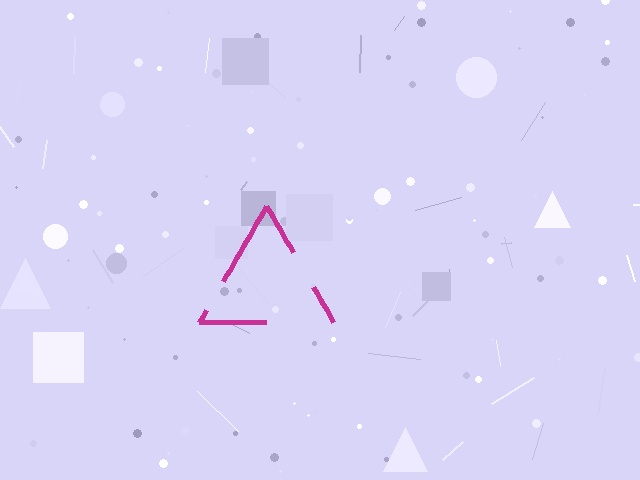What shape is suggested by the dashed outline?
The dashed outline suggests a triangle.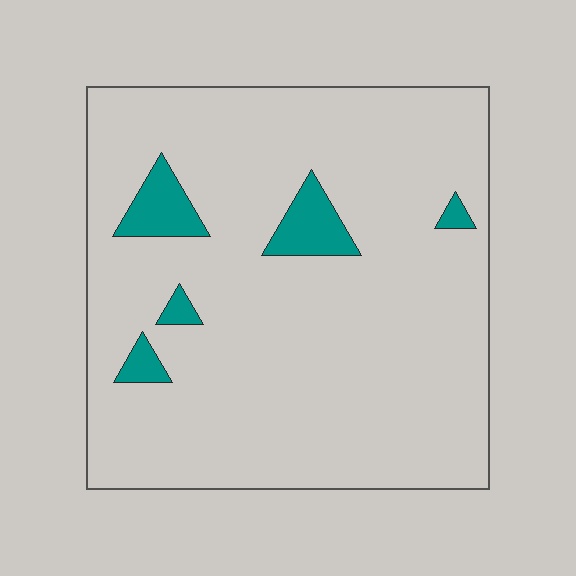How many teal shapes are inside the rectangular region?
5.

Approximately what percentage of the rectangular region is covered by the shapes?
Approximately 5%.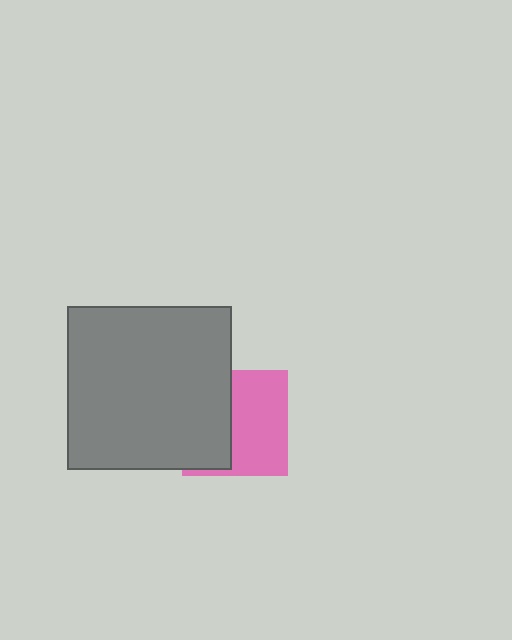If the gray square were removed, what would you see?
You would see the complete pink square.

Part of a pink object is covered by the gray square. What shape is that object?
It is a square.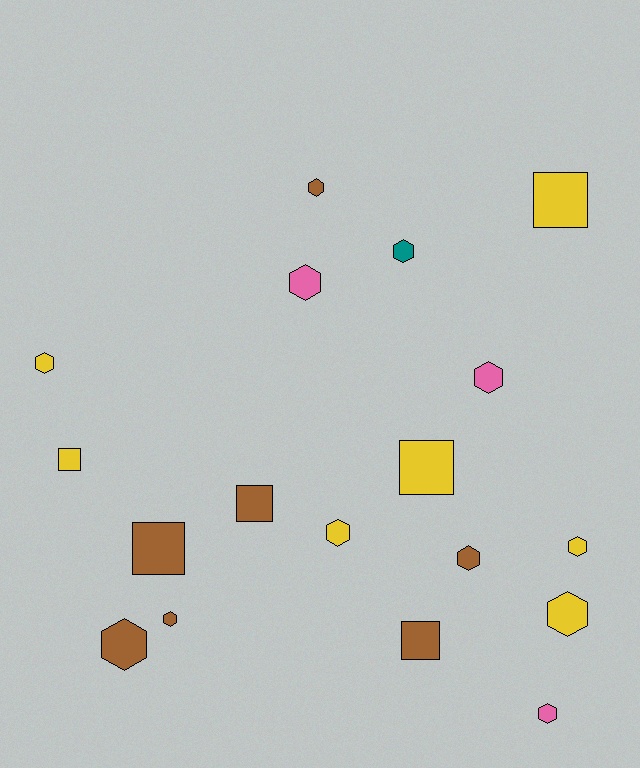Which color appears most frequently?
Brown, with 7 objects.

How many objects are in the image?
There are 18 objects.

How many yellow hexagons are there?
There are 4 yellow hexagons.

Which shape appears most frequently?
Hexagon, with 12 objects.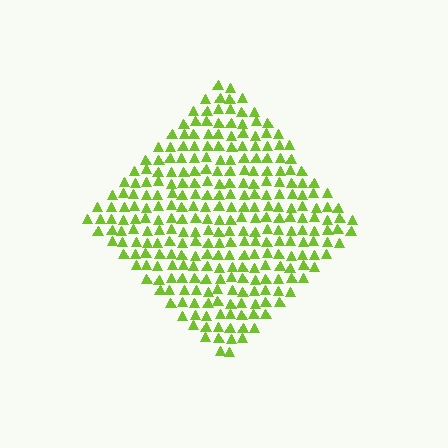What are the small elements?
The small elements are triangles.